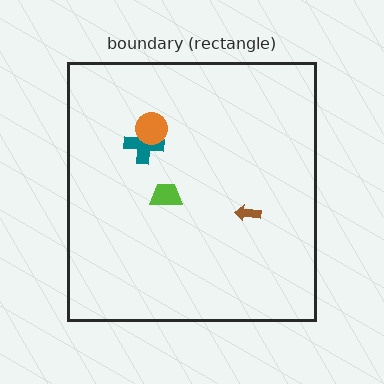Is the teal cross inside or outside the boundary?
Inside.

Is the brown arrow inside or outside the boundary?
Inside.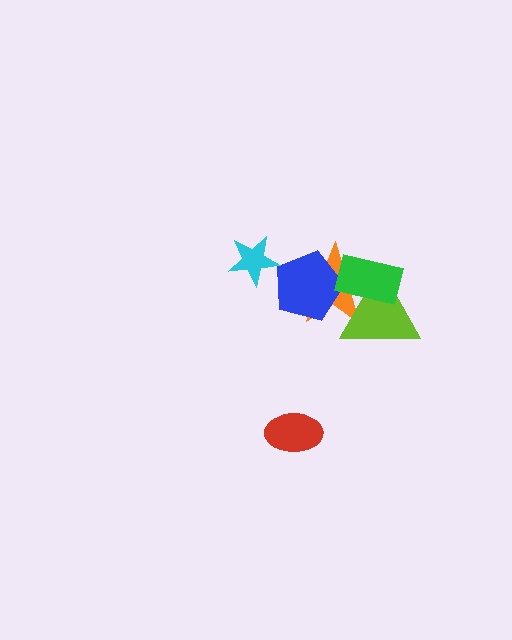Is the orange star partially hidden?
Yes, it is partially covered by another shape.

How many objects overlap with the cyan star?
0 objects overlap with the cyan star.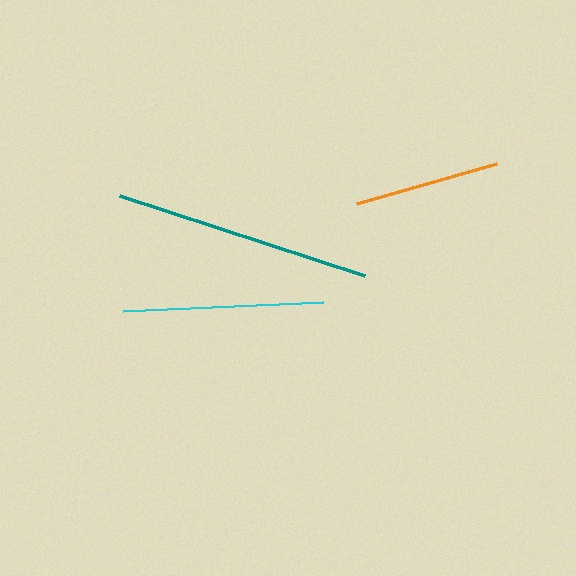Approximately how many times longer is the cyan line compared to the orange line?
The cyan line is approximately 1.4 times the length of the orange line.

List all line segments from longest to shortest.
From longest to shortest: teal, cyan, orange.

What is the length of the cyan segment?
The cyan segment is approximately 200 pixels long.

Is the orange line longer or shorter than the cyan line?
The cyan line is longer than the orange line.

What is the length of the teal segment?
The teal segment is approximately 258 pixels long.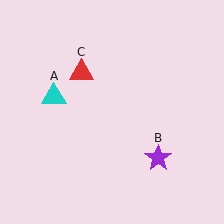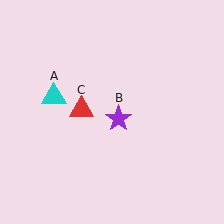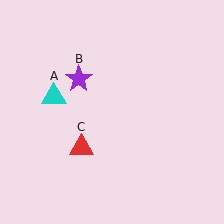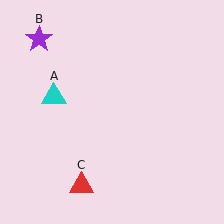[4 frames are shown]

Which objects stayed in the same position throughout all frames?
Cyan triangle (object A) remained stationary.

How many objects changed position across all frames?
2 objects changed position: purple star (object B), red triangle (object C).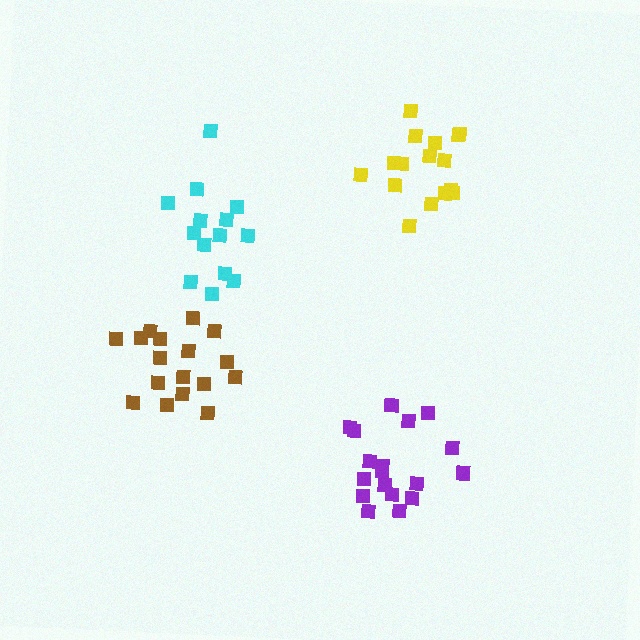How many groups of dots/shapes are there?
There are 4 groups.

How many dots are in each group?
Group 1: 18 dots, Group 2: 17 dots, Group 3: 14 dots, Group 4: 16 dots (65 total).